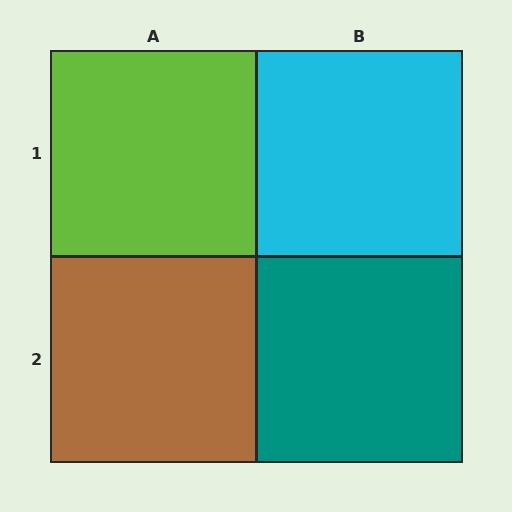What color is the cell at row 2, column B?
Teal.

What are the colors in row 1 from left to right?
Lime, cyan.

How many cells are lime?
1 cell is lime.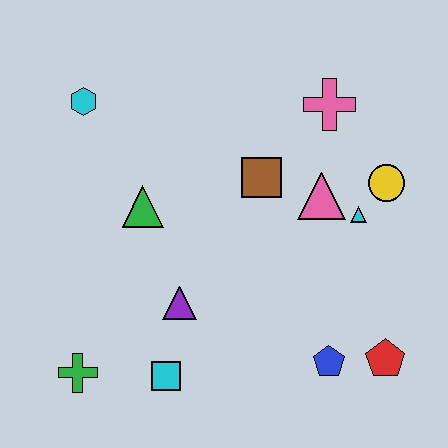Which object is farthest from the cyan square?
The pink cross is farthest from the cyan square.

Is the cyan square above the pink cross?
No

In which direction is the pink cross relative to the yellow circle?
The pink cross is above the yellow circle.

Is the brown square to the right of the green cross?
Yes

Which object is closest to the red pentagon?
The blue pentagon is closest to the red pentagon.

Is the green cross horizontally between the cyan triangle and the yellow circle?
No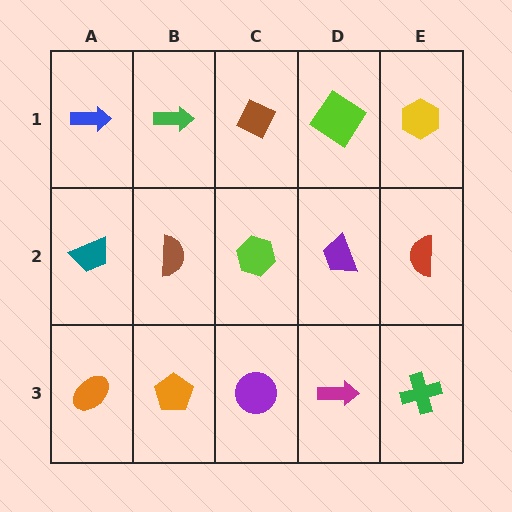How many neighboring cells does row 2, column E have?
3.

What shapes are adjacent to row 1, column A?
A teal trapezoid (row 2, column A), a green arrow (row 1, column B).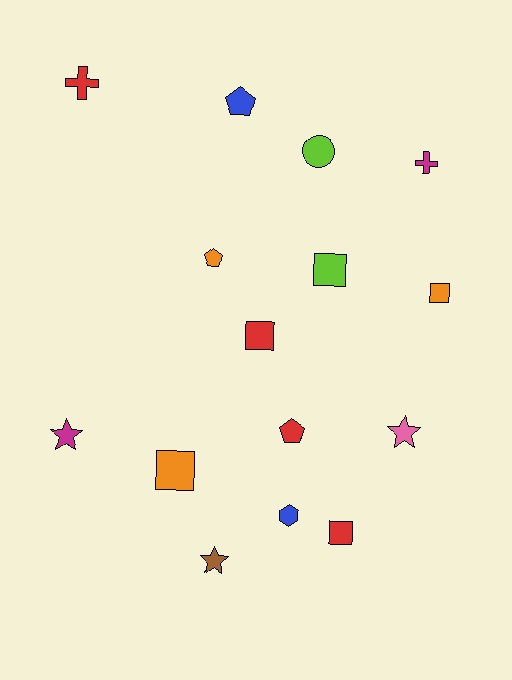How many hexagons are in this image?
There is 1 hexagon.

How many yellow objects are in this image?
There are no yellow objects.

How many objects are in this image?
There are 15 objects.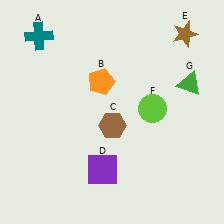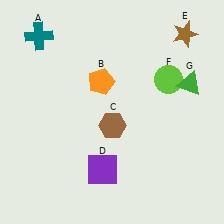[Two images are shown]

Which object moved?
The lime circle (F) moved up.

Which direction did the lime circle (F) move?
The lime circle (F) moved up.